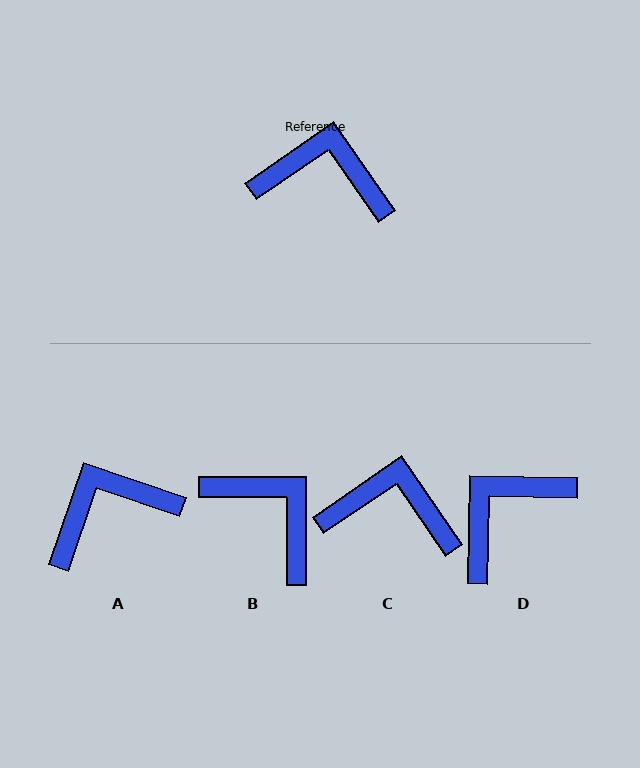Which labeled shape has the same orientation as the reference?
C.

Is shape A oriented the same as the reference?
No, it is off by about 37 degrees.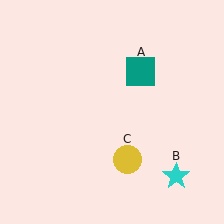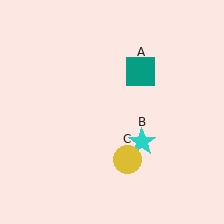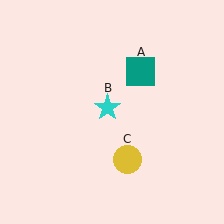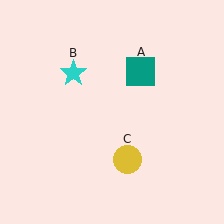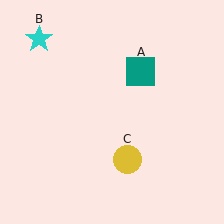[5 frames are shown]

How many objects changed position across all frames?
1 object changed position: cyan star (object B).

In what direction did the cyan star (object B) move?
The cyan star (object B) moved up and to the left.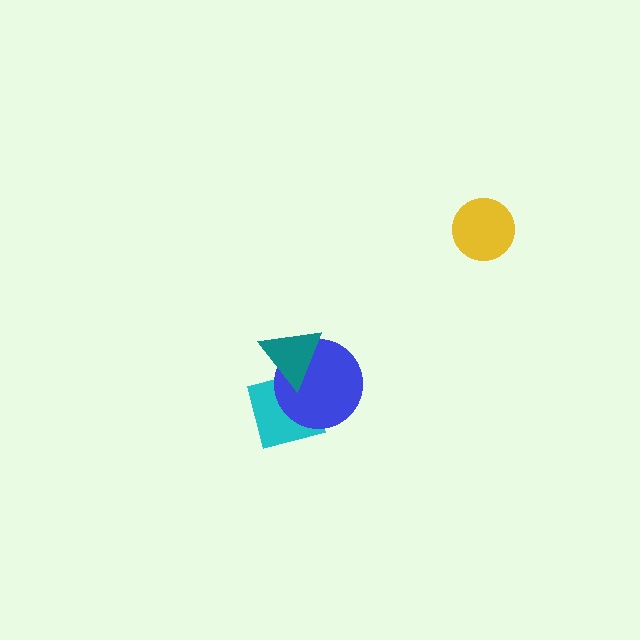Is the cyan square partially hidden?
Yes, it is partially covered by another shape.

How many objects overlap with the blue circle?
2 objects overlap with the blue circle.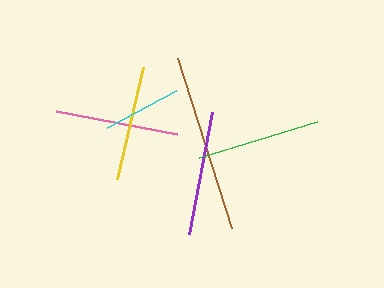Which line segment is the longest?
The brown line is the longest at approximately 179 pixels.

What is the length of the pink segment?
The pink segment is approximately 123 pixels long.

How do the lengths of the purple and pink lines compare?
The purple and pink lines are approximately the same length.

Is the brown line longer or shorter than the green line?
The brown line is longer than the green line.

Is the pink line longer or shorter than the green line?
The green line is longer than the pink line.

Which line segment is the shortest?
The cyan line is the shortest at approximately 78 pixels.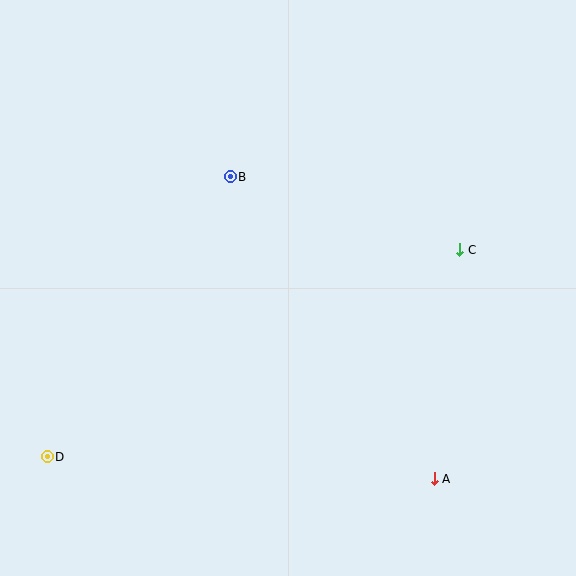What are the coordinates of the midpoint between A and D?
The midpoint between A and D is at (241, 468).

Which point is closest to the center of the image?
Point B at (230, 177) is closest to the center.